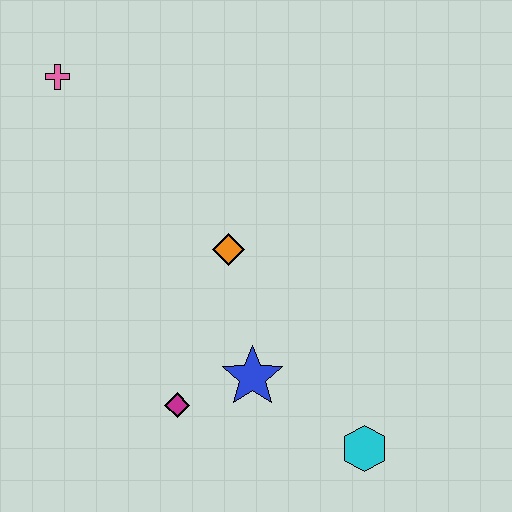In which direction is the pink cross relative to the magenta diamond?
The pink cross is above the magenta diamond.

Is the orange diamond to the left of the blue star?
Yes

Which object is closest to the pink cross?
The orange diamond is closest to the pink cross.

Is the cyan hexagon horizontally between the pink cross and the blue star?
No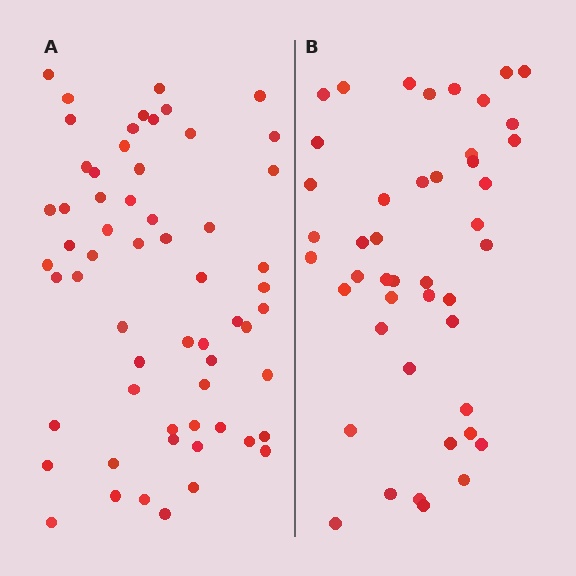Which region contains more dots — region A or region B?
Region A (the left region) has more dots.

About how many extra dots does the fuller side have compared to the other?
Region A has approximately 15 more dots than region B.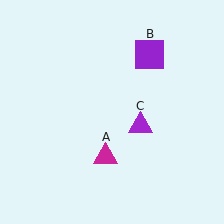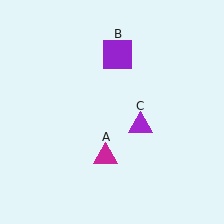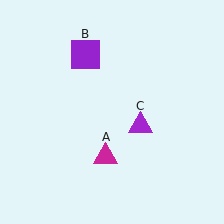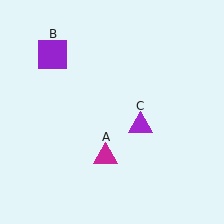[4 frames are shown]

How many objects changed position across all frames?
1 object changed position: purple square (object B).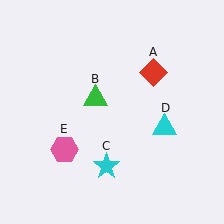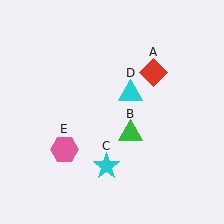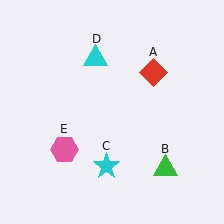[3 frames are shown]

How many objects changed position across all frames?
2 objects changed position: green triangle (object B), cyan triangle (object D).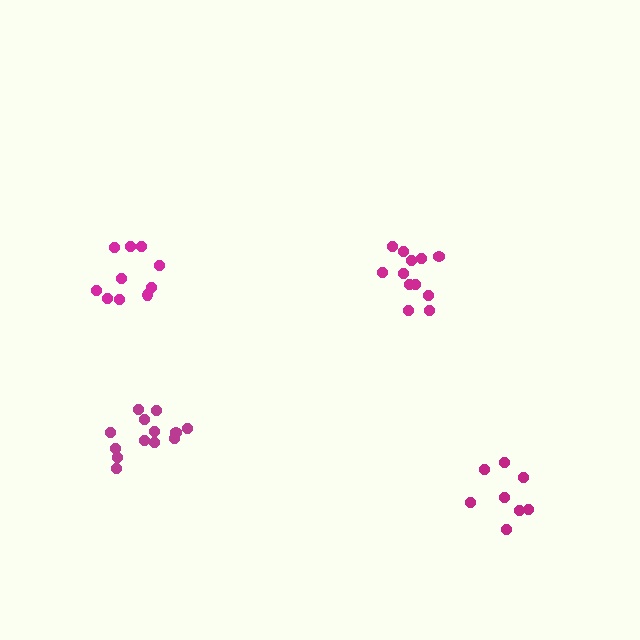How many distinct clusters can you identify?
There are 4 distinct clusters.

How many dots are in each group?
Group 1: 8 dots, Group 2: 13 dots, Group 3: 12 dots, Group 4: 10 dots (43 total).